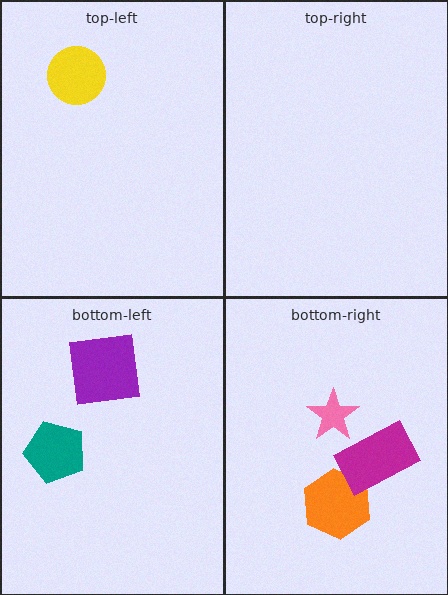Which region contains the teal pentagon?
The bottom-left region.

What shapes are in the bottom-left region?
The teal pentagon, the purple square.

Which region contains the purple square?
The bottom-left region.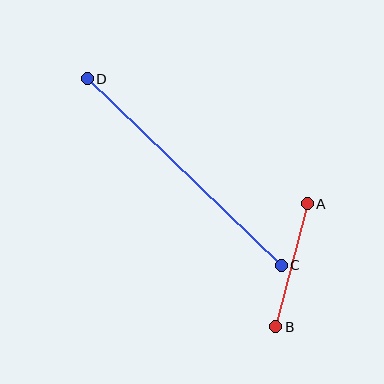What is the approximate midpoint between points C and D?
The midpoint is at approximately (184, 172) pixels.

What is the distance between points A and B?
The distance is approximately 127 pixels.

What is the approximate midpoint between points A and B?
The midpoint is at approximately (291, 265) pixels.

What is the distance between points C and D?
The distance is approximately 269 pixels.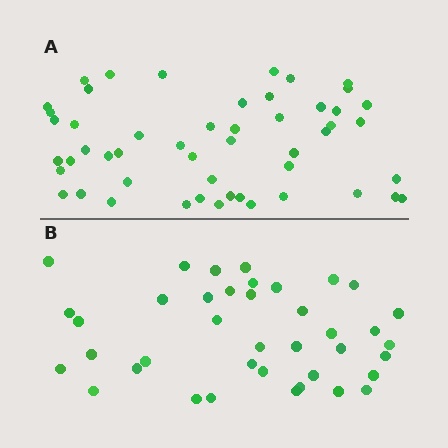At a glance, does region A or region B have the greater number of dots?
Region A (the top region) has more dots.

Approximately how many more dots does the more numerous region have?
Region A has roughly 12 or so more dots than region B.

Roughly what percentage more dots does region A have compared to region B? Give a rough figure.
About 30% more.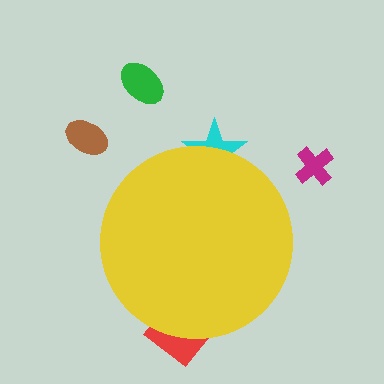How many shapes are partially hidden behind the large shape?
2 shapes are partially hidden.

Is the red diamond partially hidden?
Yes, the red diamond is partially hidden behind the yellow circle.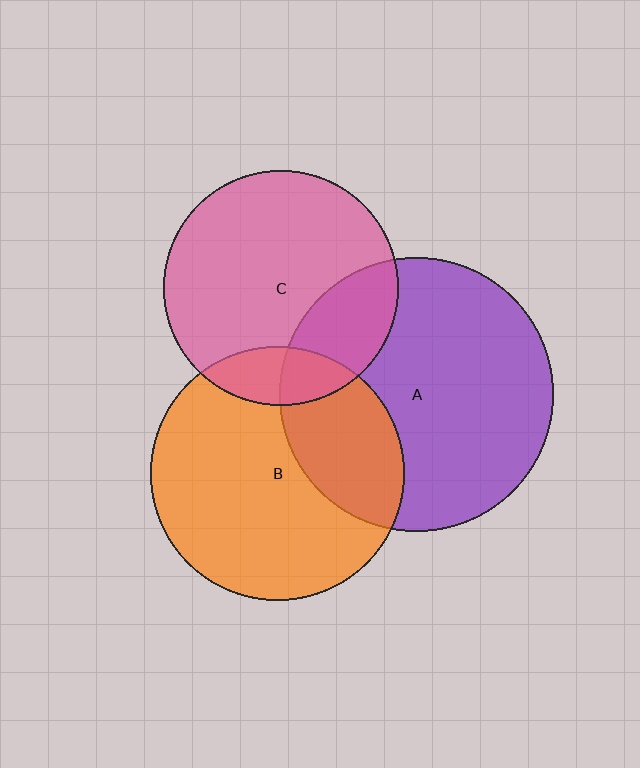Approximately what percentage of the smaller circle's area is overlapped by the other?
Approximately 25%.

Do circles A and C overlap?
Yes.